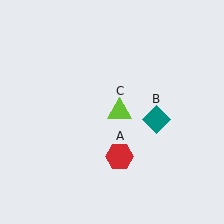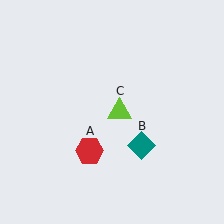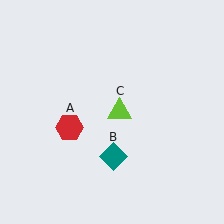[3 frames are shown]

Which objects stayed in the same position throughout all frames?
Lime triangle (object C) remained stationary.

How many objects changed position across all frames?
2 objects changed position: red hexagon (object A), teal diamond (object B).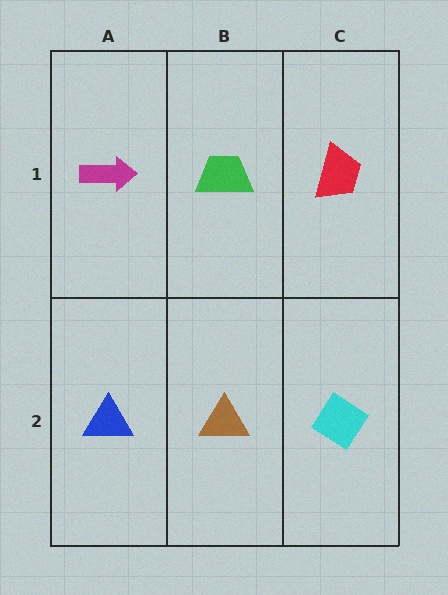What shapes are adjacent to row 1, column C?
A cyan diamond (row 2, column C), a green trapezoid (row 1, column B).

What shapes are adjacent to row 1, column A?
A blue triangle (row 2, column A), a green trapezoid (row 1, column B).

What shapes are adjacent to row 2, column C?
A red trapezoid (row 1, column C), a brown triangle (row 2, column B).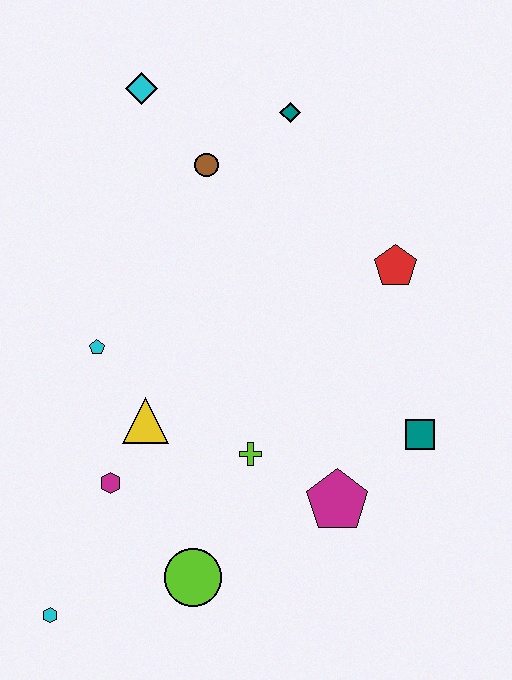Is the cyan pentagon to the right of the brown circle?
No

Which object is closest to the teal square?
The magenta pentagon is closest to the teal square.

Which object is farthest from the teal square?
The cyan diamond is farthest from the teal square.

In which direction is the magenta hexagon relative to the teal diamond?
The magenta hexagon is below the teal diamond.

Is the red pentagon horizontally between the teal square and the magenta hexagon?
Yes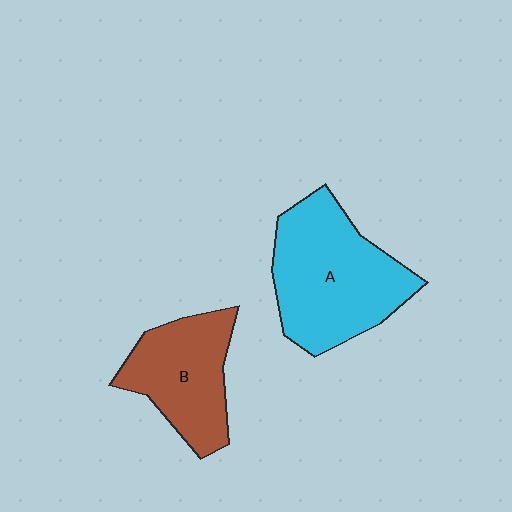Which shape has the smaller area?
Shape B (brown).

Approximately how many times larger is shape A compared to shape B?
Approximately 1.4 times.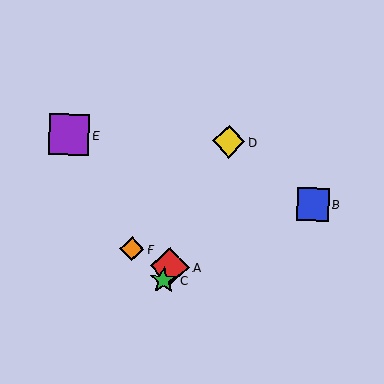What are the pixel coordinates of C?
Object C is at (163, 280).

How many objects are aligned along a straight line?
3 objects (A, C, D) are aligned along a straight line.